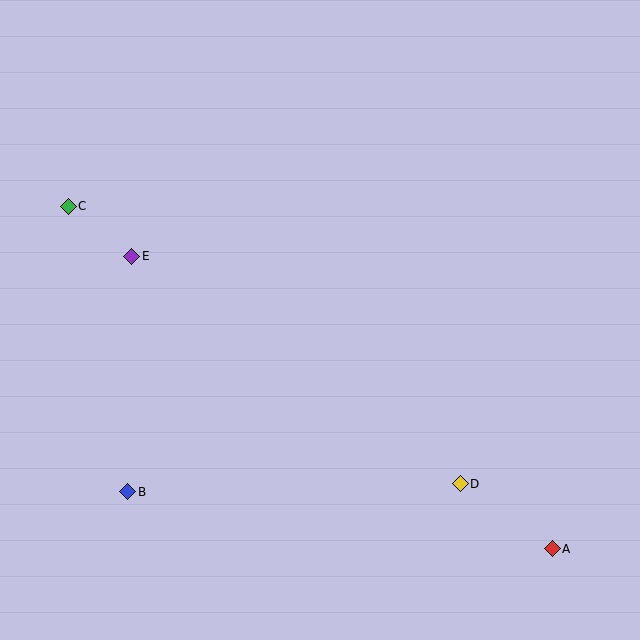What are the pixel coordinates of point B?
Point B is at (128, 492).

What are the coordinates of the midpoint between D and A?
The midpoint between D and A is at (506, 516).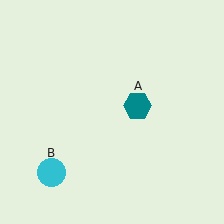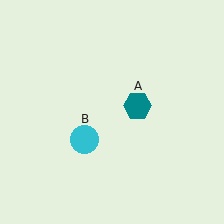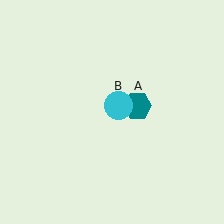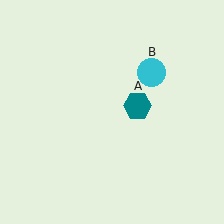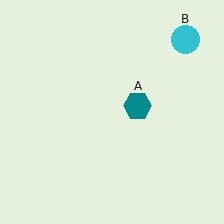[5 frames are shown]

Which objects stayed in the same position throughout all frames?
Teal hexagon (object A) remained stationary.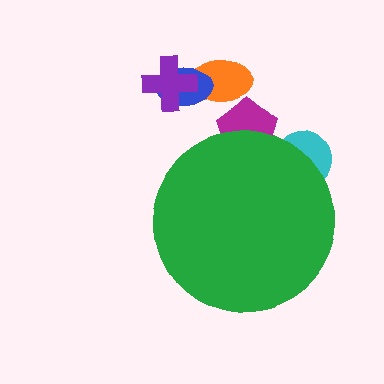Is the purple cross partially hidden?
No, the purple cross is fully visible.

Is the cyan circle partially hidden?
Yes, the cyan circle is partially hidden behind the green circle.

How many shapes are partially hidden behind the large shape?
2 shapes are partially hidden.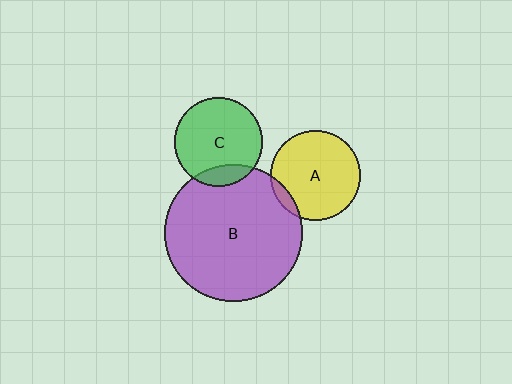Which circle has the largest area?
Circle B (purple).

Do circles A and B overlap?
Yes.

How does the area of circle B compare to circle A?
Approximately 2.3 times.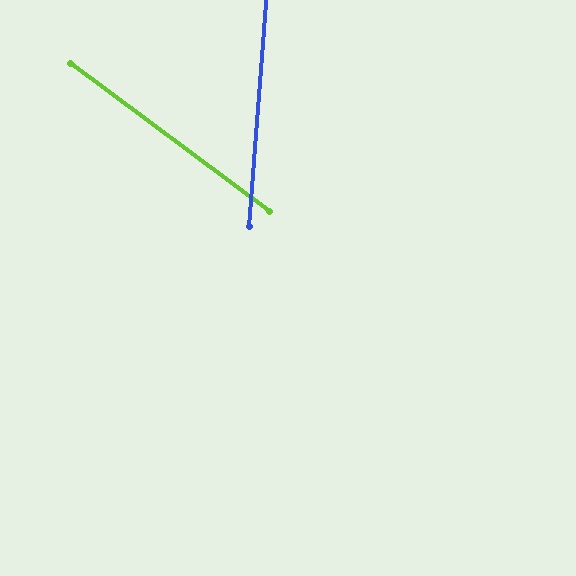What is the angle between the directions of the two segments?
Approximately 58 degrees.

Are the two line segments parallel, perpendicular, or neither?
Neither parallel nor perpendicular — they differ by about 58°.